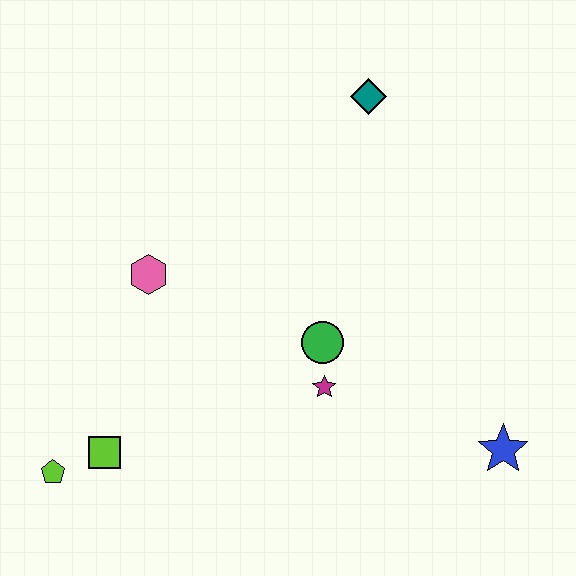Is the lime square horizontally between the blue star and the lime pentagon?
Yes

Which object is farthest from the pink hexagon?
The blue star is farthest from the pink hexagon.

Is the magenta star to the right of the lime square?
Yes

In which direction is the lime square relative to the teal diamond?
The lime square is below the teal diamond.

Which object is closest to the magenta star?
The green circle is closest to the magenta star.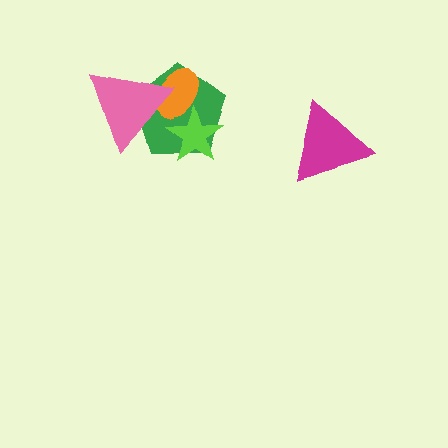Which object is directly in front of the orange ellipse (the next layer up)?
The pink triangle is directly in front of the orange ellipse.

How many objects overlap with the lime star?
2 objects overlap with the lime star.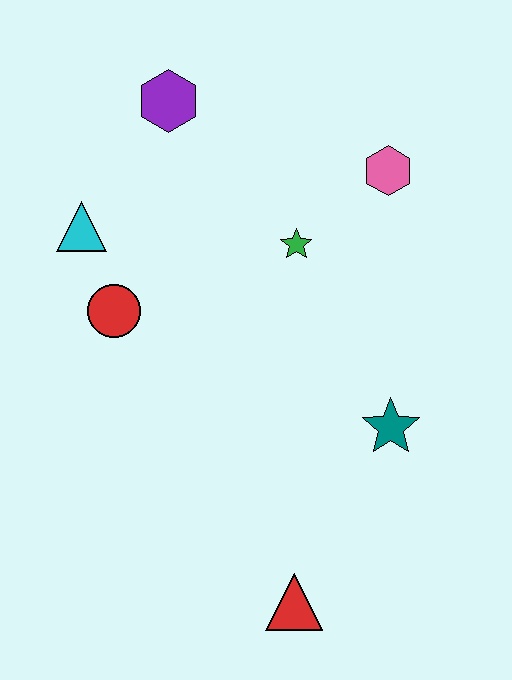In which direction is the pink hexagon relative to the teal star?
The pink hexagon is above the teal star.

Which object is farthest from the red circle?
The red triangle is farthest from the red circle.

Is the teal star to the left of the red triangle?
No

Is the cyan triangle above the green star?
Yes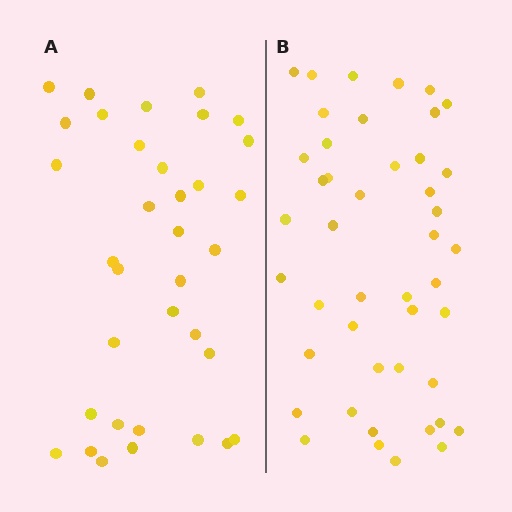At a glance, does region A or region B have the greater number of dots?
Region B (the right region) has more dots.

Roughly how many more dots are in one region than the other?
Region B has roughly 10 or so more dots than region A.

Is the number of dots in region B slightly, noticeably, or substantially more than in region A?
Region B has noticeably more, but not dramatically so. The ratio is roughly 1.3 to 1.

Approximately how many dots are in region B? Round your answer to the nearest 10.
About 40 dots. (The exact count is 45, which rounds to 40.)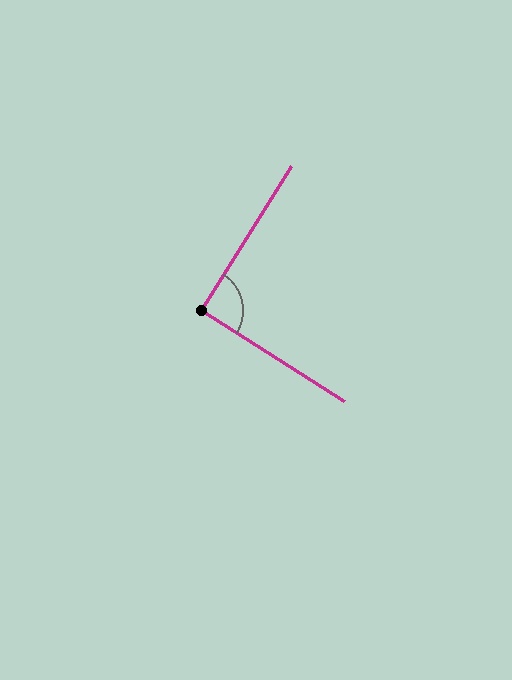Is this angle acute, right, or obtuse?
It is approximately a right angle.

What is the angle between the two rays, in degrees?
Approximately 90 degrees.